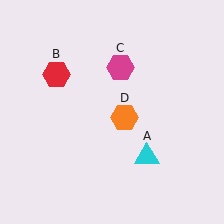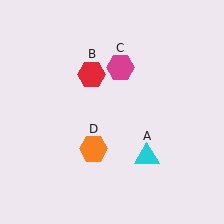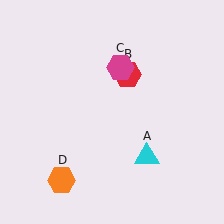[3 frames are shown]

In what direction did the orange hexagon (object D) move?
The orange hexagon (object D) moved down and to the left.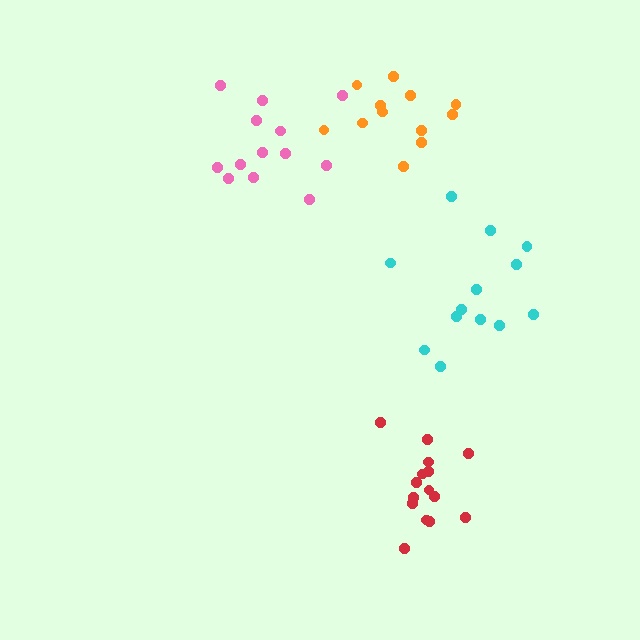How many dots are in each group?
Group 1: 15 dots, Group 2: 12 dots, Group 3: 13 dots, Group 4: 13 dots (53 total).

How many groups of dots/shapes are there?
There are 4 groups.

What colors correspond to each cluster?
The clusters are colored: red, orange, pink, cyan.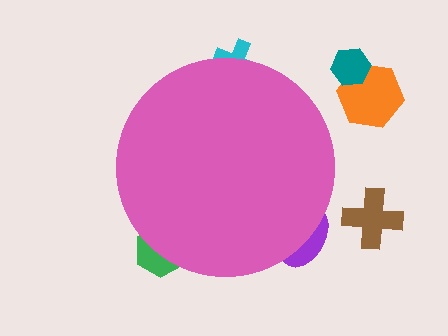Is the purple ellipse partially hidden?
Yes, the purple ellipse is partially hidden behind the pink circle.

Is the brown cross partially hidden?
No, the brown cross is fully visible.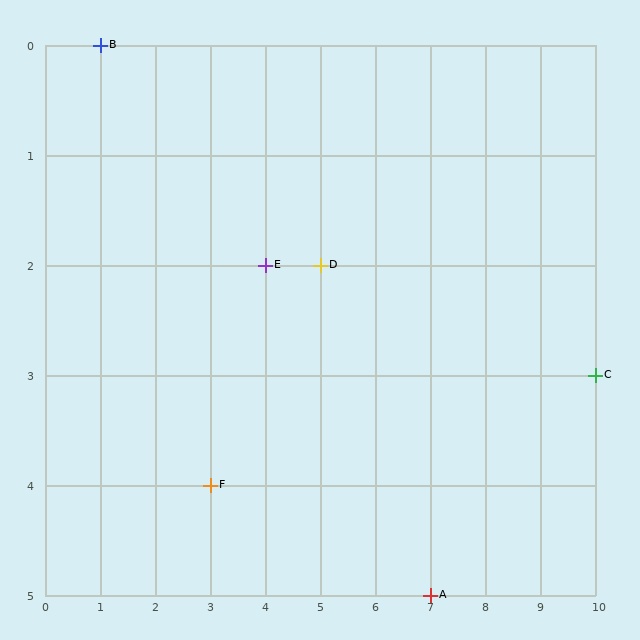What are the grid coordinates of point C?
Point C is at grid coordinates (10, 3).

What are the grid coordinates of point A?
Point A is at grid coordinates (7, 5).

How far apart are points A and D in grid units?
Points A and D are 2 columns and 3 rows apart (about 3.6 grid units diagonally).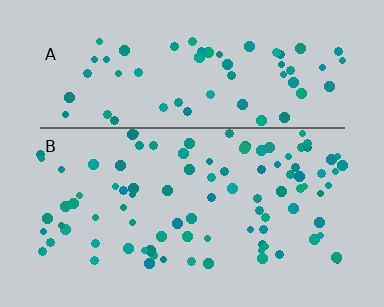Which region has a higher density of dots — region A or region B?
B (the bottom).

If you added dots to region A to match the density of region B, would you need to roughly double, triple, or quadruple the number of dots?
Approximately double.